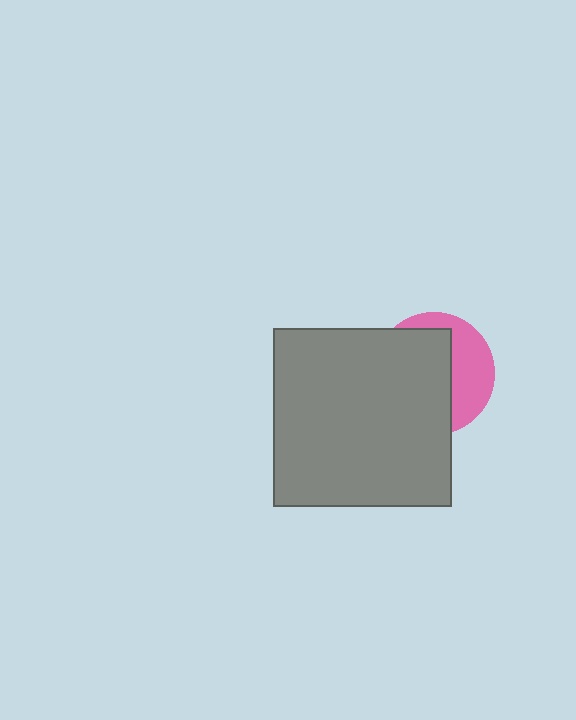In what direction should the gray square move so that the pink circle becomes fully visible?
The gray square should move left. That is the shortest direction to clear the overlap and leave the pink circle fully visible.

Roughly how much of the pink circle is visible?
A small part of it is visible (roughly 38%).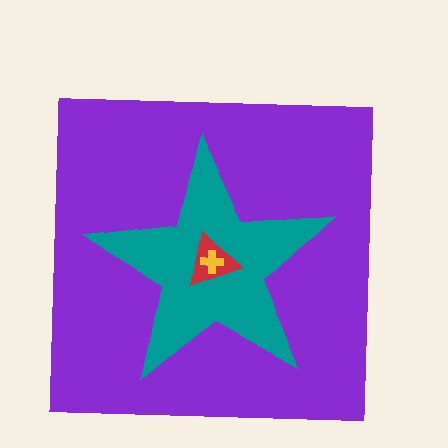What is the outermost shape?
The purple square.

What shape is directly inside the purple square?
The teal star.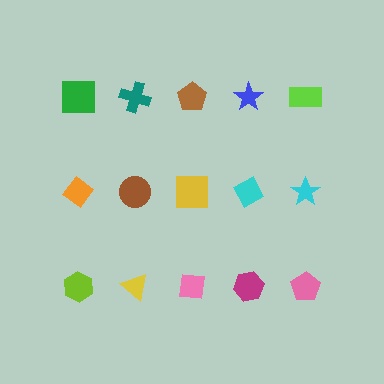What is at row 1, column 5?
A lime rectangle.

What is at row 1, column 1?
A green square.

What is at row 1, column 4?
A blue star.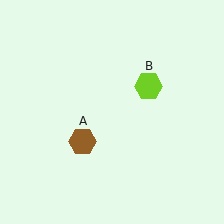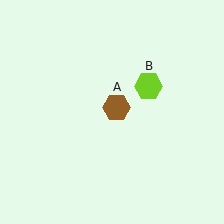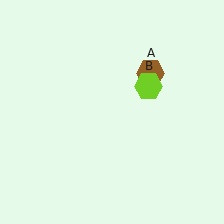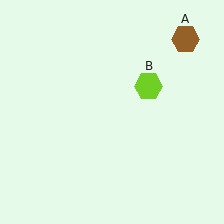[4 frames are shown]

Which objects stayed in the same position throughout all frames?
Lime hexagon (object B) remained stationary.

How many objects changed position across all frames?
1 object changed position: brown hexagon (object A).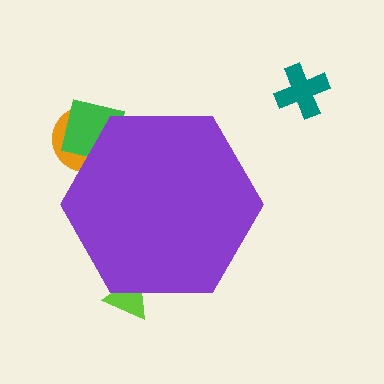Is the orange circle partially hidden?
Yes, the orange circle is partially hidden behind the purple hexagon.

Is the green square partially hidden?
Yes, the green square is partially hidden behind the purple hexagon.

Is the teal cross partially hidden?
No, the teal cross is fully visible.